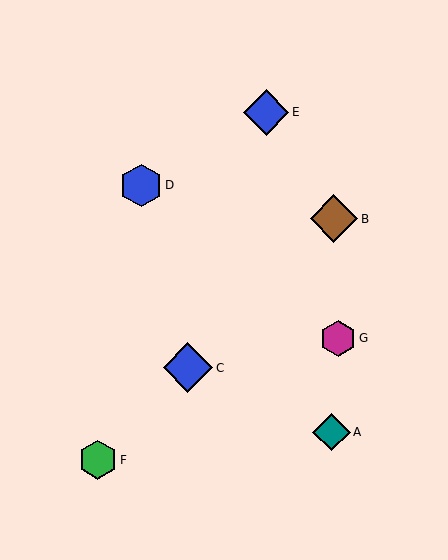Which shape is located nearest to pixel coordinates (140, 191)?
The blue hexagon (labeled D) at (141, 185) is nearest to that location.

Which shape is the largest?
The blue diamond (labeled C) is the largest.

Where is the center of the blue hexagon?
The center of the blue hexagon is at (141, 185).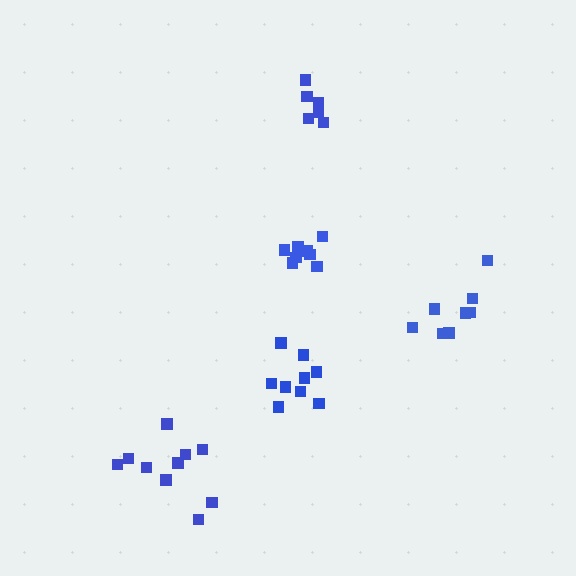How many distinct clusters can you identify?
There are 5 distinct clusters.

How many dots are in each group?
Group 1: 8 dots, Group 2: 8 dots, Group 3: 9 dots, Group 4: 6 dots, Group 5: 11 dots (42 total).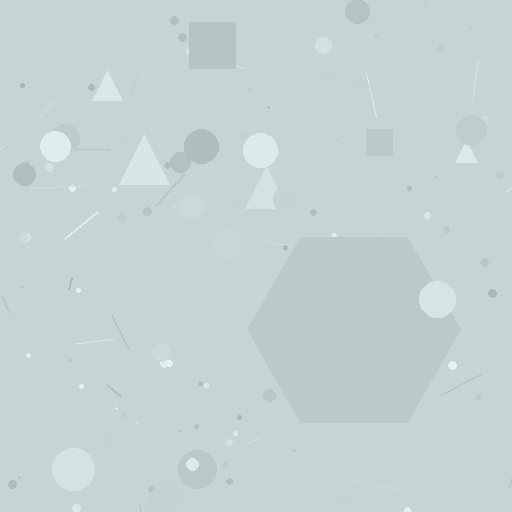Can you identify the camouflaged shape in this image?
The camouflaged shape is a hexagon.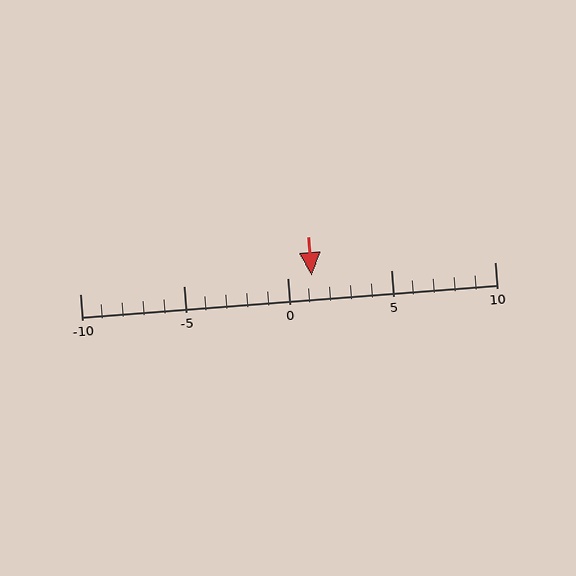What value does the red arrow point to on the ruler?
The red arrow points to approximately 1.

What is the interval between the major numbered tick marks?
The major tick marks are spaced 5 units apart.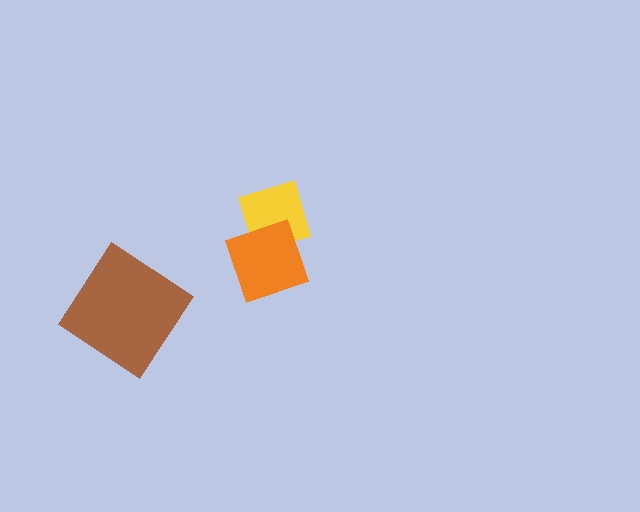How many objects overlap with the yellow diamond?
1 object overlaps with the yellow diamond.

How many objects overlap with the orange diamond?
1 object overlaps with the orange diamond.